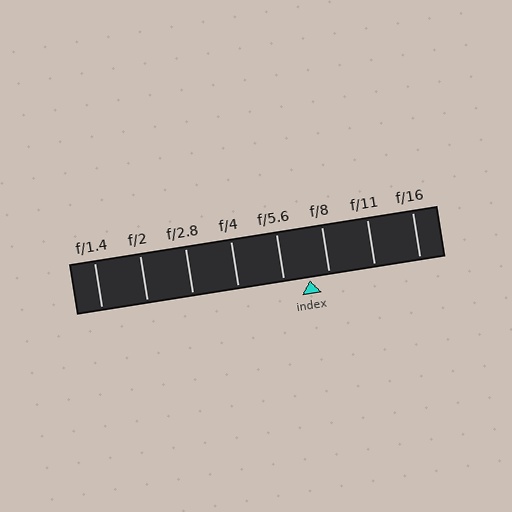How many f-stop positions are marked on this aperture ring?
There are 8 f-stop positions marked.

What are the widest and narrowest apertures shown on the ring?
The widest aperture shown is f/1.4 and the narrowest is f/16.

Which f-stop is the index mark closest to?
The index mark is closest to f/8.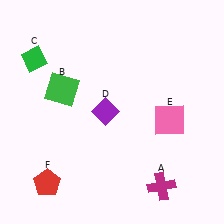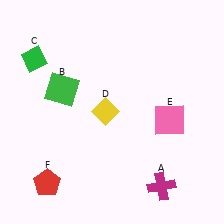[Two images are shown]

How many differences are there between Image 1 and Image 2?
There is 1 difference between the two images.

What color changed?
The diamond (D) changed from purple in Image 1 to yellow in Image 2.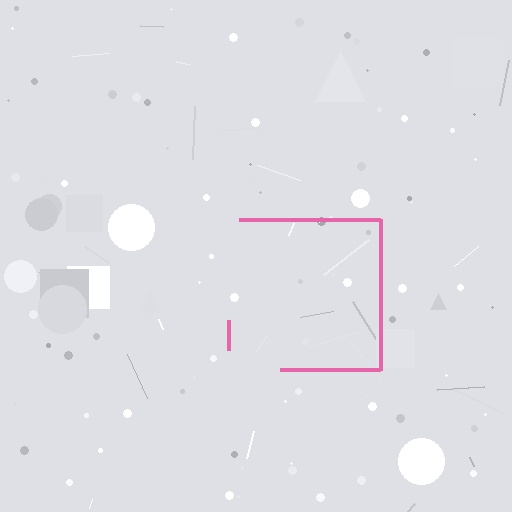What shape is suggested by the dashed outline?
The dashed outline suggests a square.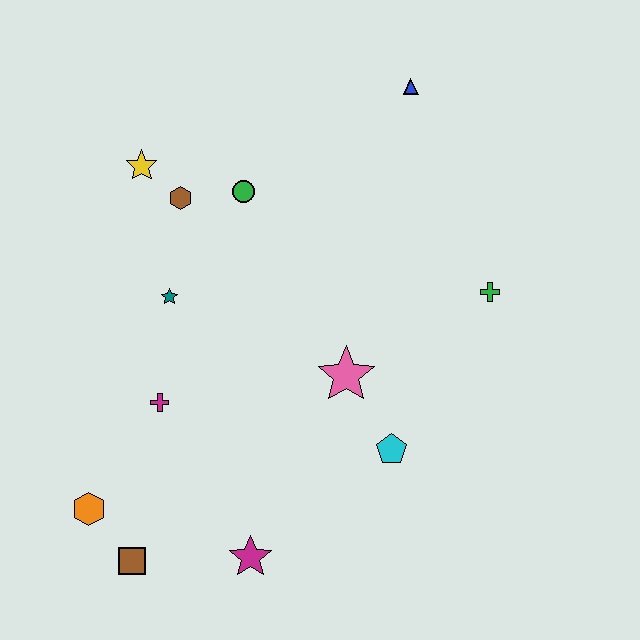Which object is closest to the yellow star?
The brown hexagon is closest to the yellow star.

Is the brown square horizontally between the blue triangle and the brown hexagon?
No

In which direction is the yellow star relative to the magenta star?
The yellow star is above the magenta star.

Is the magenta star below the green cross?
Yes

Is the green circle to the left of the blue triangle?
Yes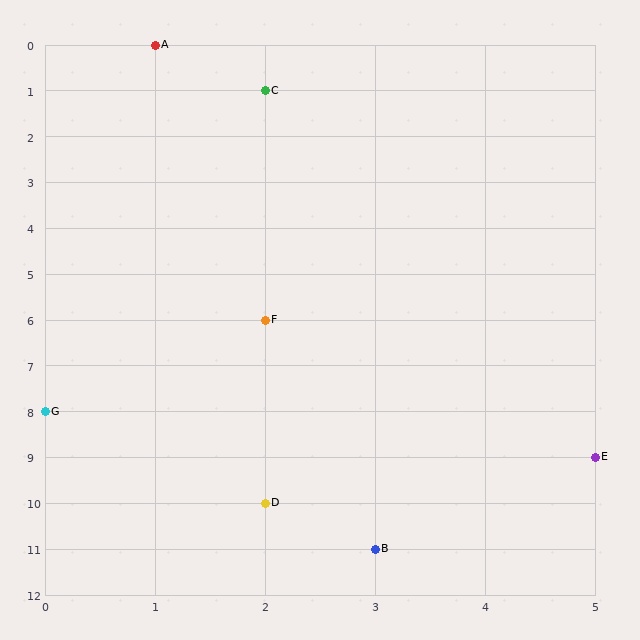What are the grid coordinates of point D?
Point D is at grid coordinates (2, 10).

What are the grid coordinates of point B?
Point B is at grid coordinates (3, 11).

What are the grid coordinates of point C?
Point C is at grid coordinates (2, 1).